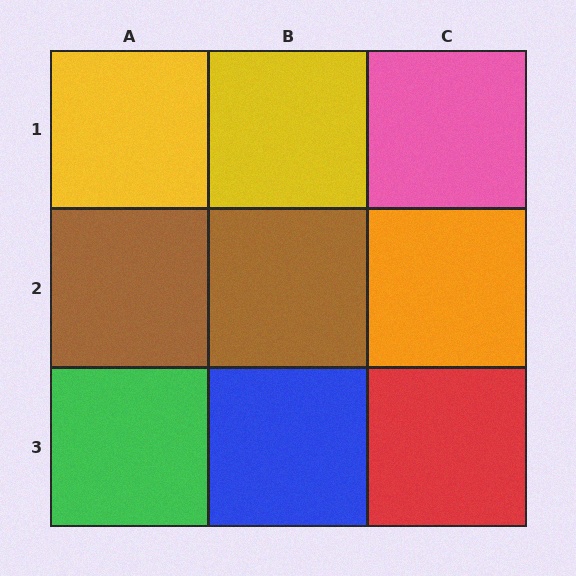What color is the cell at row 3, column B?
Blue.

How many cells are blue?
1 cell is blue.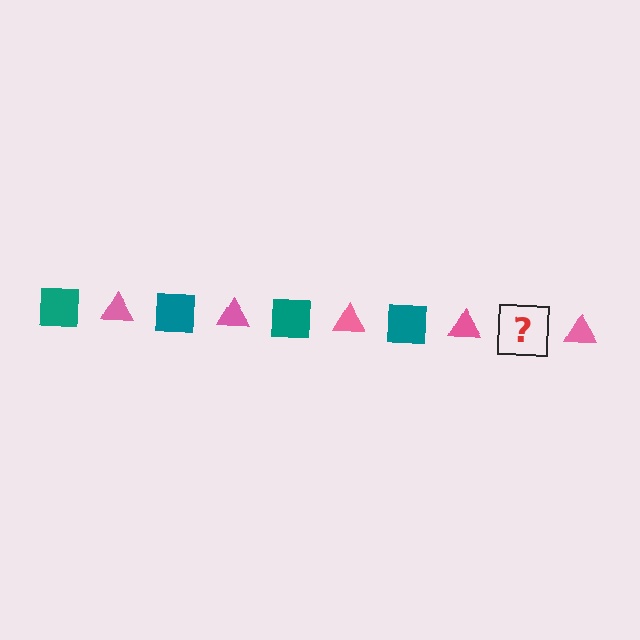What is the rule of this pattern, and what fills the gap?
The rule is that the pattern alternates between teal square and pink triangle. The gap should be filled with a teal square.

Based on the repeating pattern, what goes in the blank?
The blank should be a teal square.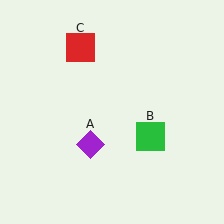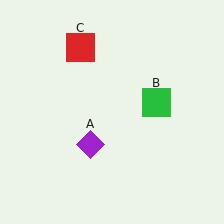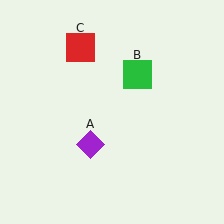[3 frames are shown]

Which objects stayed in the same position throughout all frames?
Purple diamond (object A) and red square (object C) remained stationary.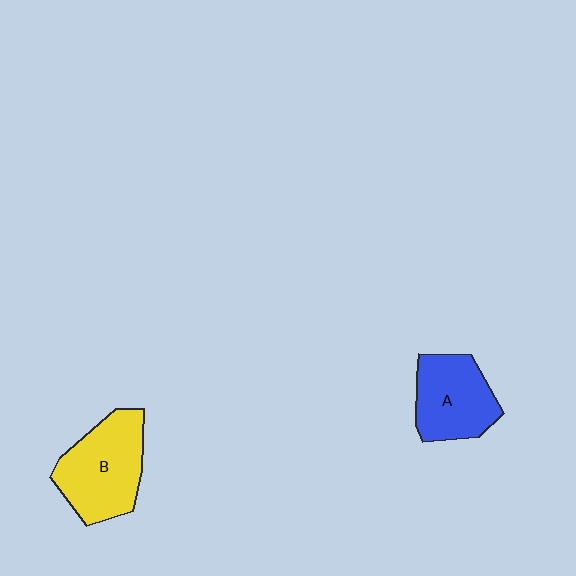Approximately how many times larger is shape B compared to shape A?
Approximately 1.2 times.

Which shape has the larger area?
Shape B (yellow).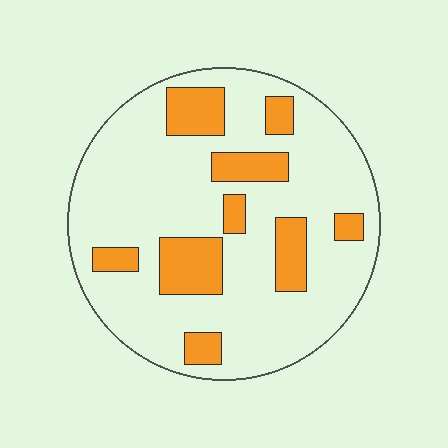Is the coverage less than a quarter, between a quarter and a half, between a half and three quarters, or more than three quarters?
Less than a quarter.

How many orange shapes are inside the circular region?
9.